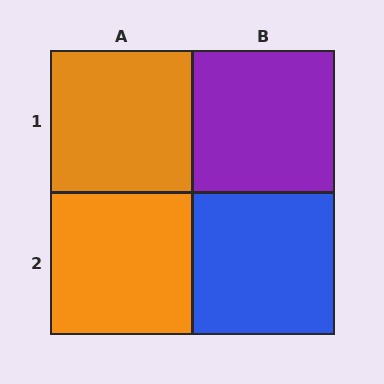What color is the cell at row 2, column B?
Blue.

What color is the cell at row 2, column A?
Orange.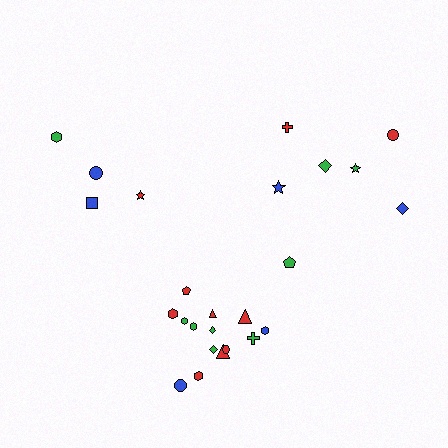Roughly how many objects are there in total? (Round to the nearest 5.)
Roughly 25 objects in total.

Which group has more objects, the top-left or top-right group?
The top-right group.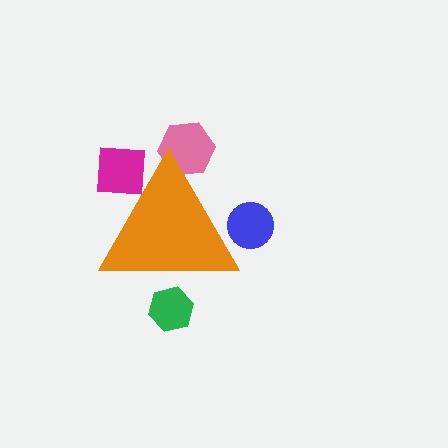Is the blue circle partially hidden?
Yes, the blue circle is partially hidden behind the orange triangle.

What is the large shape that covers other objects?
An orange triangle.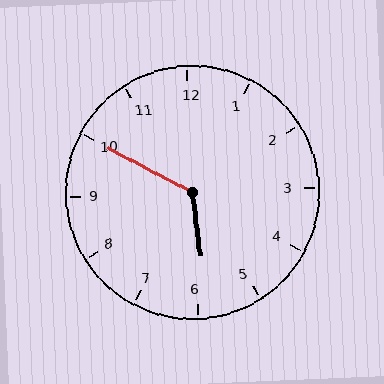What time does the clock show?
5:50.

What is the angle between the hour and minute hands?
Approximately 125 degrees.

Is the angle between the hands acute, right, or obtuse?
It is obtuse.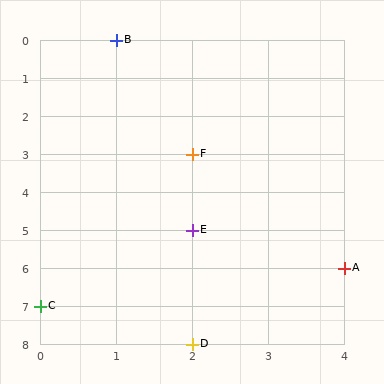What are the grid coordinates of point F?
Point F is at grid coordinates (2, 3).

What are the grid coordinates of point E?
Point E is at grid coordinates (2, 5).